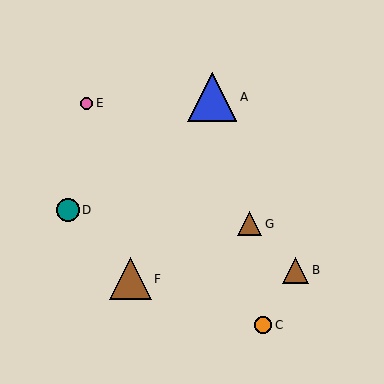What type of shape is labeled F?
Shape F is a brown triangle.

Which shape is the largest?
The blue triangle (labeled A) is the largest.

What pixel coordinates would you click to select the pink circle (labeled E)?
Click at (87, 103) to select the pink circle E.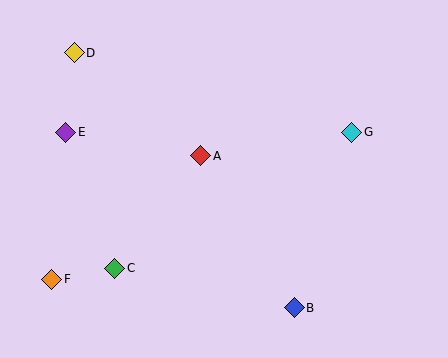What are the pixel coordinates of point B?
Point B is at (294, 308).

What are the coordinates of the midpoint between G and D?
The midpoint between G and D is at (213, 92).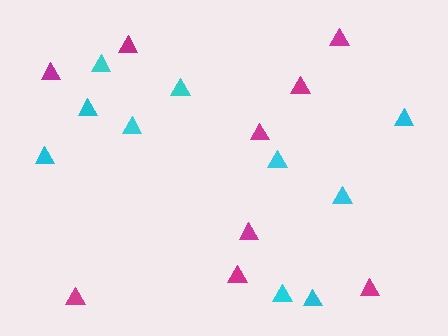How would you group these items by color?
There are 2 groups: one group of magenta triangles (9) and one group of cyan triangles (10).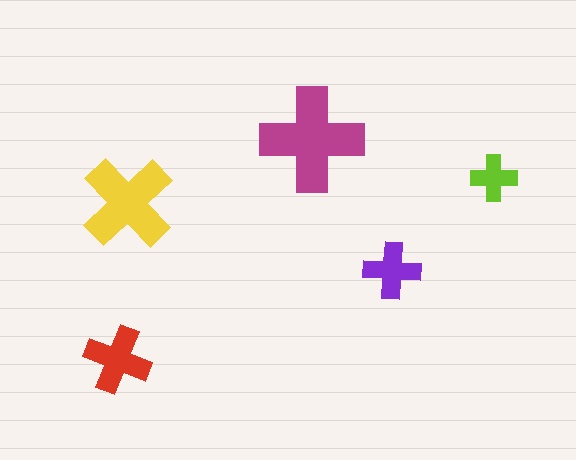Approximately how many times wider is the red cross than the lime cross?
About 1.5 times wider.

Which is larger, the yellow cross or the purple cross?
The yellow one.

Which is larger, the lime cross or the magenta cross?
The magenta one.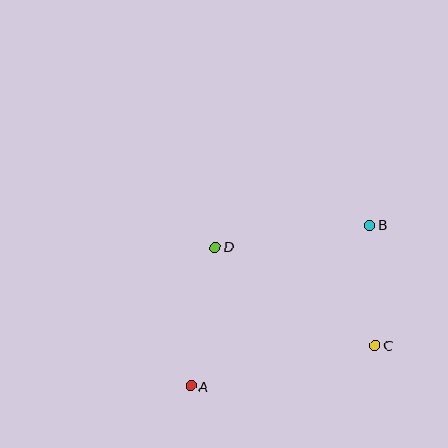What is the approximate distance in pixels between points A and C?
The distance between A and C is approximately 188 pixels.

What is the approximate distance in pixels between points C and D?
The distance between C and D is approximately 188 pixels.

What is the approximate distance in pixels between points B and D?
The distance between B and D is approximately 156 pixels.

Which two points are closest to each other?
Points B and C are closest to each other.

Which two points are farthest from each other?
Points A and B are farthest from each other.